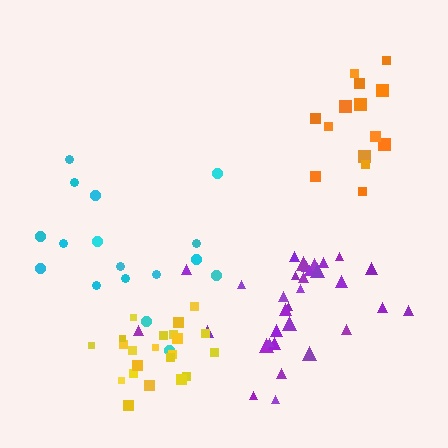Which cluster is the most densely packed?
Yellow.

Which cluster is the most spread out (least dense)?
Cyan.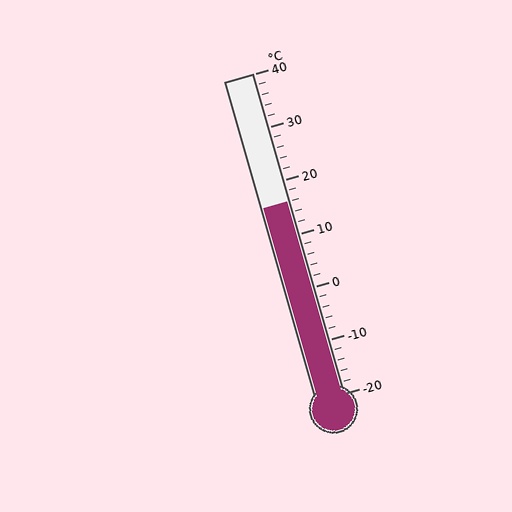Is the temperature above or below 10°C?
The temperature is above 10°C.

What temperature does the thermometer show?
The thermometer shows approximately 16°C.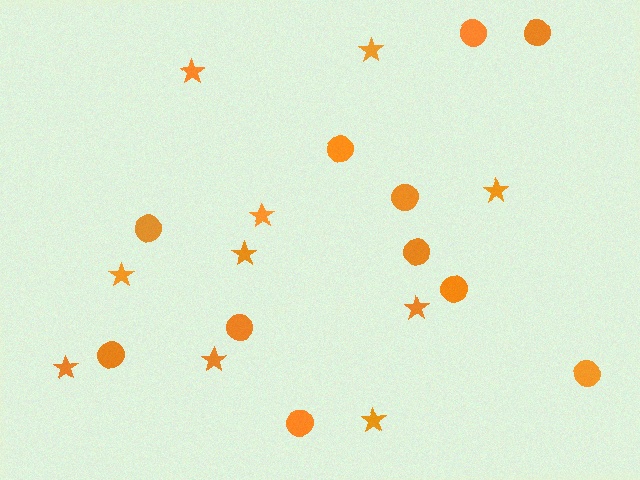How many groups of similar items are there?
There are 2 groups: one group of circles (11) and one group of stars (10).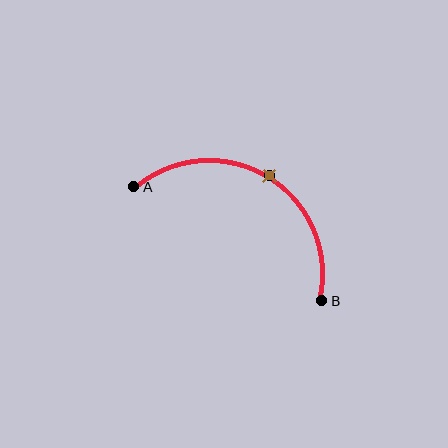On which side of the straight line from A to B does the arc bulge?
The arc bulges above the straight line connecting A and B.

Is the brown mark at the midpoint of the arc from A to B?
Yes. The brown mark lies on the arc at equal arc-length from both A and B — it is the arc midpoint.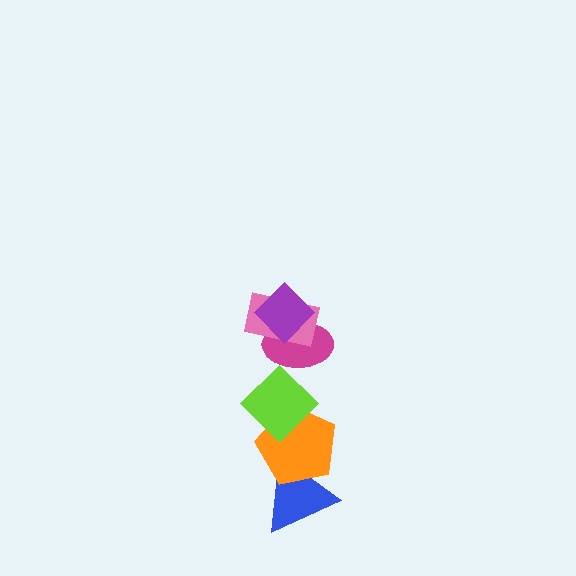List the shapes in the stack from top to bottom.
From top to bottom: the purple diamond, the pink rectangle, the magenta ellipse, the lime diamond, the orange pentagon, the blue triangle.